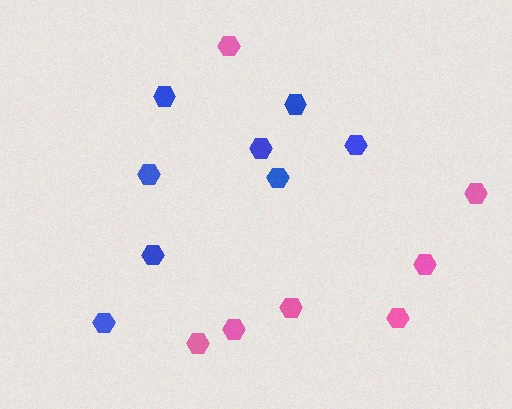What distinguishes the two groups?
There are 2 groups: one group of pink hexagons (7) and one group of blue hexagons (8).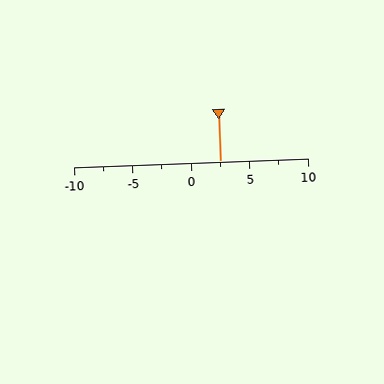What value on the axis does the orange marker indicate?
The marker indicates approximately 2.5.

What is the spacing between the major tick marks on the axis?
The major ticks are spaced 5 apart.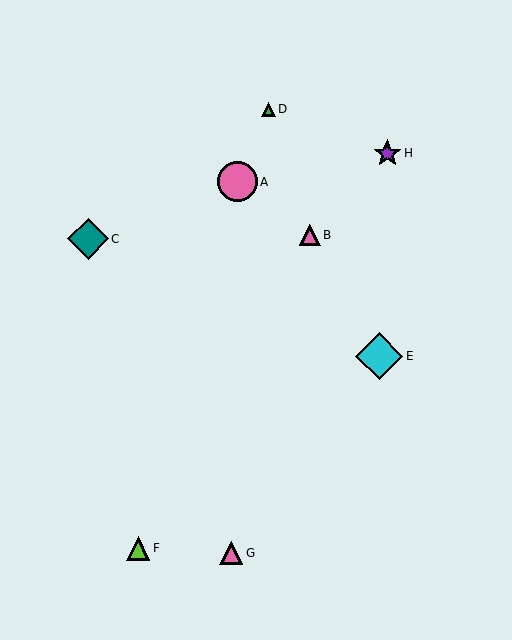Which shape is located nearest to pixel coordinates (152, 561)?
The lime triangle (labeled F) at (138, 548) is nearest to that location.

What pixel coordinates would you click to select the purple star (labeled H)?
Click at (387, 153) to select the purple star H.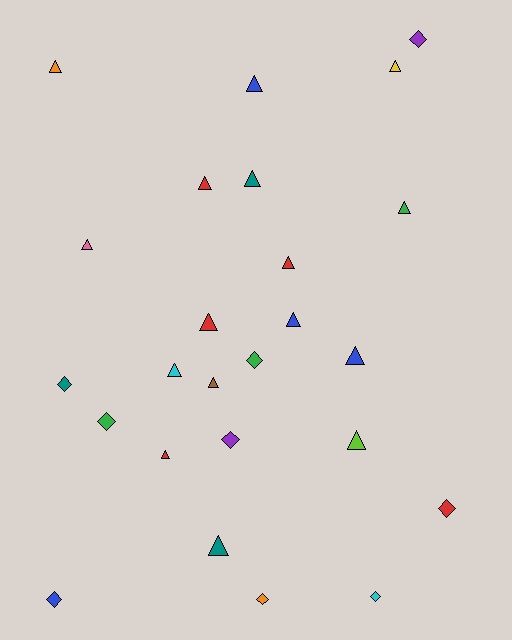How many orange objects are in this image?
There are 2 orange objects.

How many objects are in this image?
There are 25 objects.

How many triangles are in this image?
There are 16 triangles.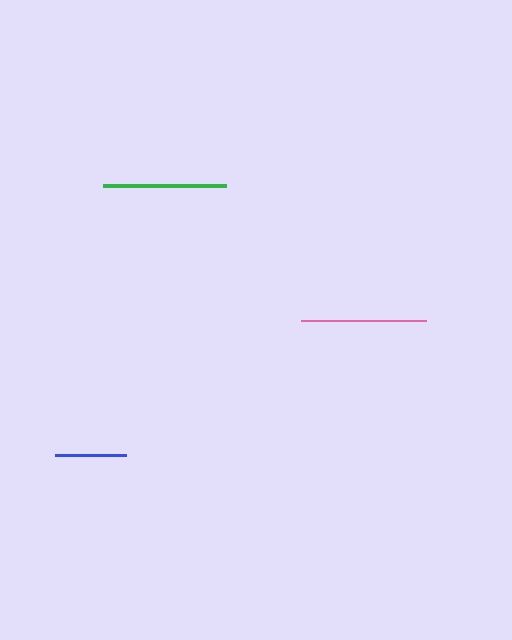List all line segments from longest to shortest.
From longest to shortest: pink, green, blue.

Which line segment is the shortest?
The blue line is the shortest at approximately 71 pixels.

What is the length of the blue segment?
The blue segment is approximately 71 pixels long.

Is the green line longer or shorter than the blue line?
The green line is longer than the blue line.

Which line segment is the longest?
The pink line is the longest at approximately 126 pixels.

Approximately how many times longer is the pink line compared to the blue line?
The pink line is approximately 1.8 times the length of the blue line.